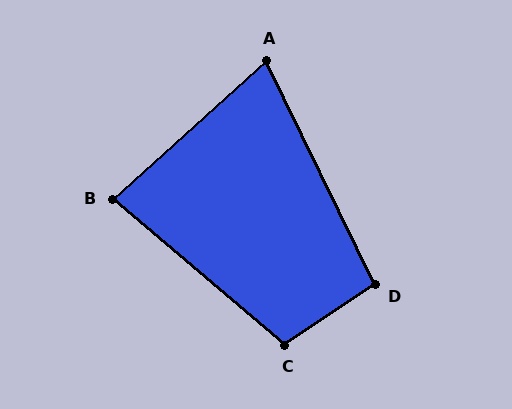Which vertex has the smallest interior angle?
A, at approximately 74 degrees.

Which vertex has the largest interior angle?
C, at approximately 106 degrees.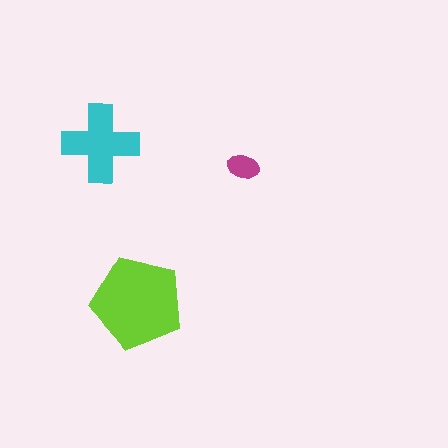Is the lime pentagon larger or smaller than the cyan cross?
Larger.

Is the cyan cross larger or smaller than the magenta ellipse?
Larger.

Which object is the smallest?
The magenta ellipse.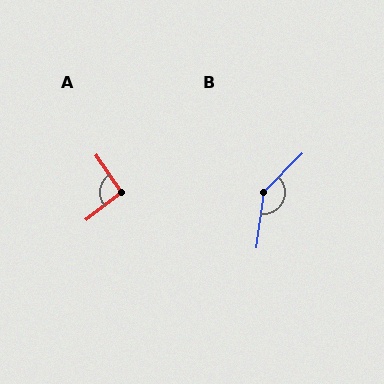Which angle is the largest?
B, at approximately 142 degrees.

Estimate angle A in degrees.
Approximately 93 degrees.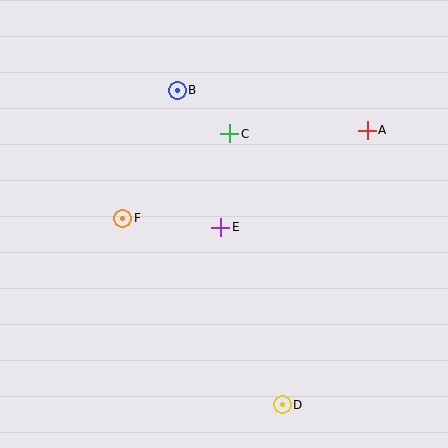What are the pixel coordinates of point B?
Point B is at (177, 90).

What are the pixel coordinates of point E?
Point E is at (221, 227).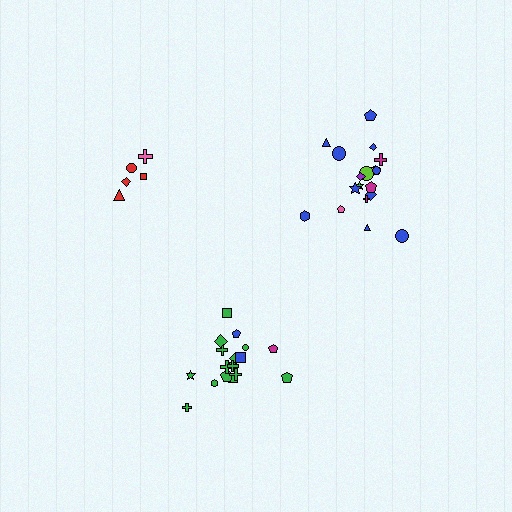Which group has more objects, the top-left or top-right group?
The top-right group.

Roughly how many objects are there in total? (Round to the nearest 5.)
Roughly 40 objects in total.